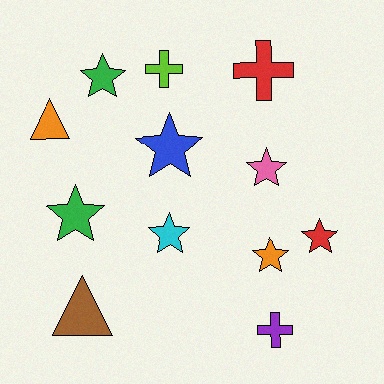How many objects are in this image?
There are 12 objects.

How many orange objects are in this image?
There are 2 orange objects.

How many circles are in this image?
There are no circles.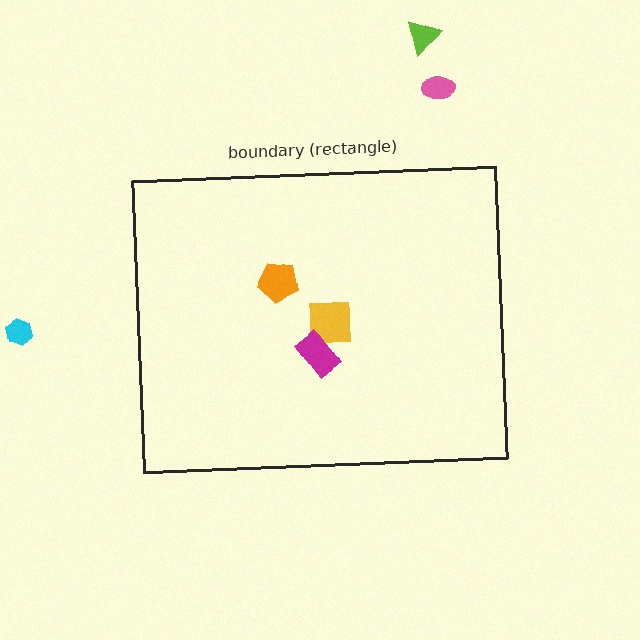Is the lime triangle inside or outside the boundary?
Outside.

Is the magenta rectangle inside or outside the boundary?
Inside.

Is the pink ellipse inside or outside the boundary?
Outside.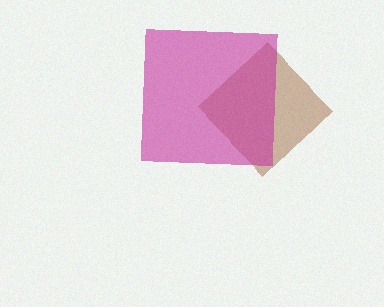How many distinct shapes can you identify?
There are 2 distinct shapes: a brown diamond, a magenta square.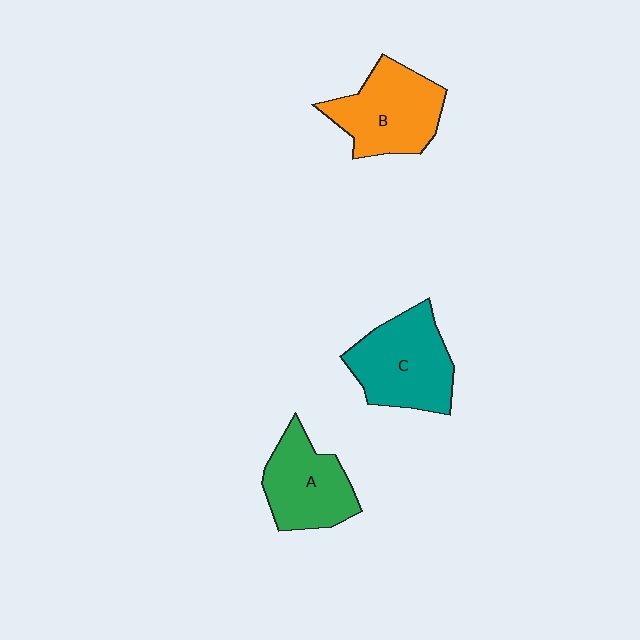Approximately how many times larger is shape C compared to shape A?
Approximately 1.2 times.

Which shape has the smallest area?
Shape A (green).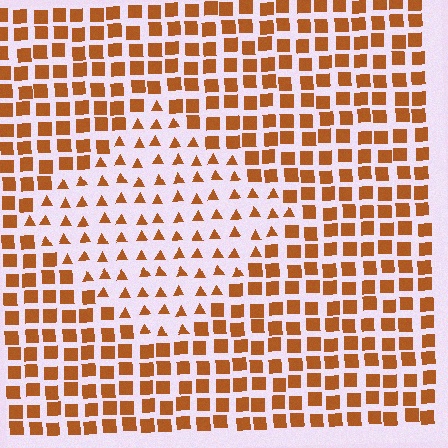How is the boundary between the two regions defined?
The boundary is defined by a change in element shape: triangles inside vs. squares outside. All elements share the same color and spacing.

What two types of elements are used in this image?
The image uses triangles inside the diamond region and squares outside it.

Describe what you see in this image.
The image is filled with small brown elements arranged in a uniform grid. A diamond-shaped region contains triangles, while the surrounding area contains squares. The boundary is defined purely by the change in element shape.